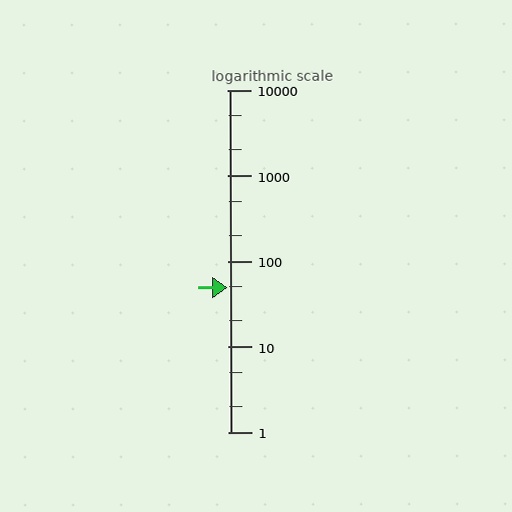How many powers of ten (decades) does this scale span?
The scale spans 4 decades, from 1 to 10000.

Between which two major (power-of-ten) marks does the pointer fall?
The pointer is between 10 and 100.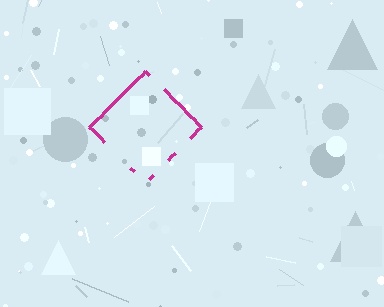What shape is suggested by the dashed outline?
The dashed outline suggests a diamond.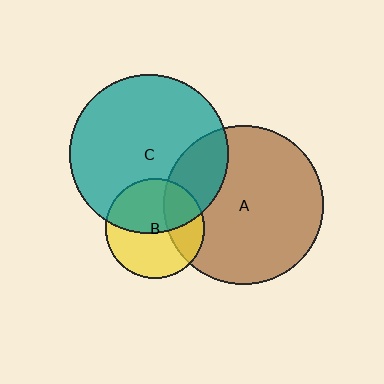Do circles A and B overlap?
Yes.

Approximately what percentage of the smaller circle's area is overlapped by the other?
Approximately 30%.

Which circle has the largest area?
Circle A (brown).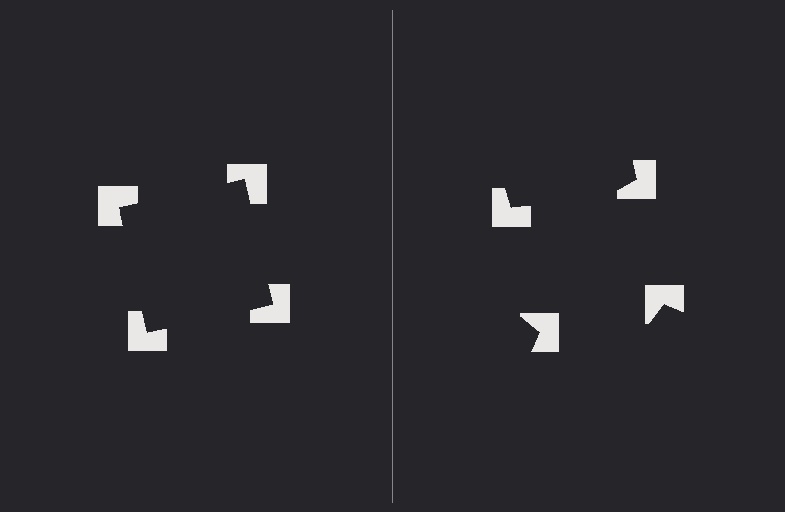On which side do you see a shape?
An illusory square appears on the left side. On the right side the wedge cuts are rotated, so no coherent shape forms.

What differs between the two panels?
The notched squares are positioned identically on both sides; only the wedge orientations differ. On the left they align to a square; on the right they are misaligned.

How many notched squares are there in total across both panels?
8 — 4 on each side.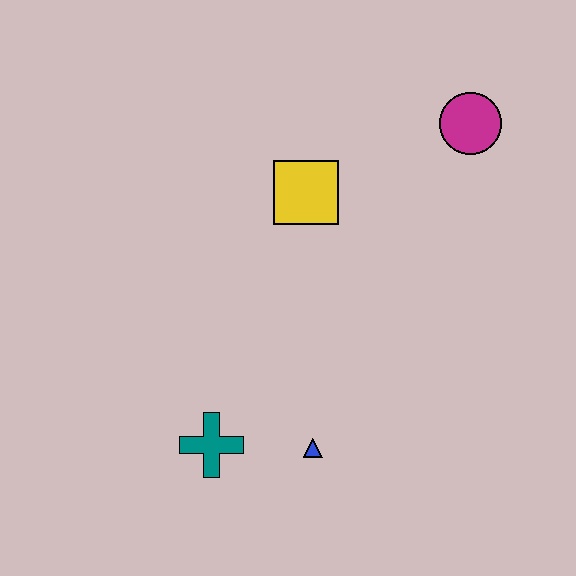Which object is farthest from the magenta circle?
The teal cross is farthest from the magenta circle.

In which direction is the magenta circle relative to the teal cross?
The magenta circle is above the teal cross.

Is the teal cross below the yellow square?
Yes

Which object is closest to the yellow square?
The magenta circle is closest to the yellow square.